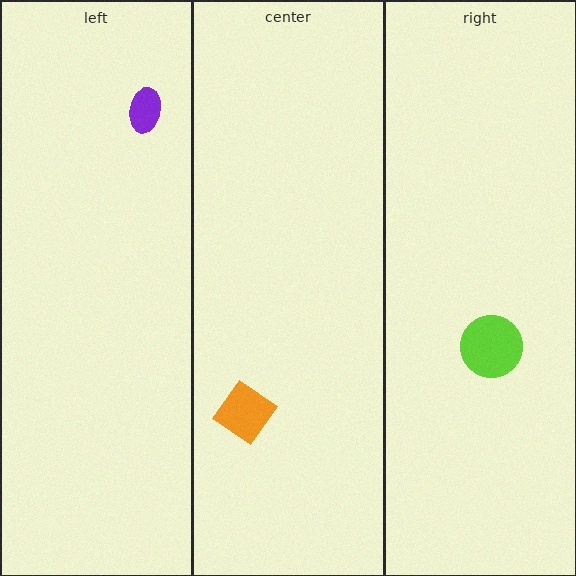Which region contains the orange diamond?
The center region.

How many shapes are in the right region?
1.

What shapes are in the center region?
The orange diamond.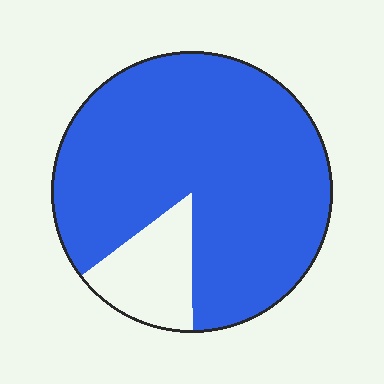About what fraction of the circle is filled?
About five sixths (5/6).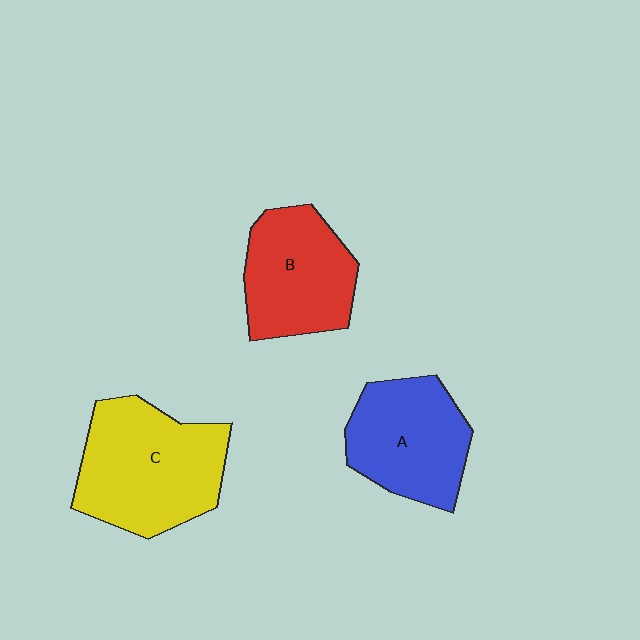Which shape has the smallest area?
Shape B (red).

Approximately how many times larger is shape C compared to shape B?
Approximately 1.3 times.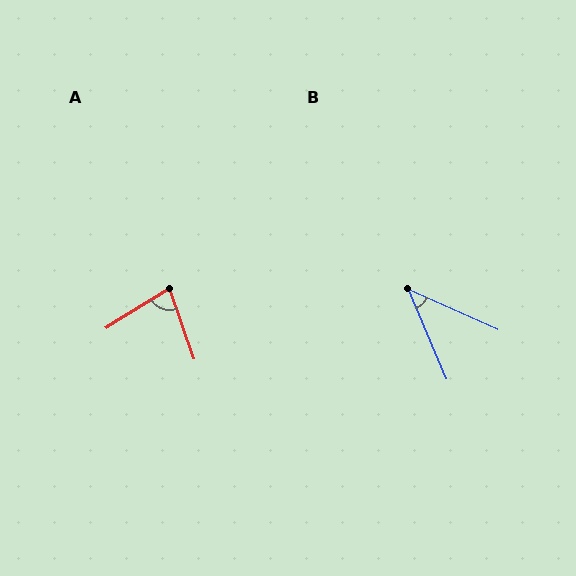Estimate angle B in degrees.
Approximately 43 degrees.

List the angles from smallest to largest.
B (43°), A (77°).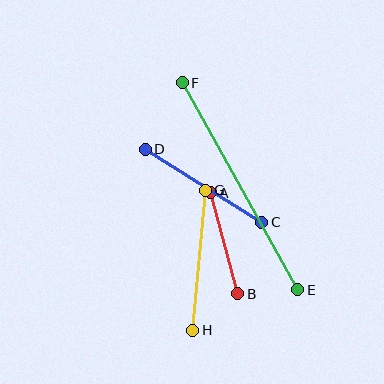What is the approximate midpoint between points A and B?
The midpoint is at approximately (224, 243) pixels.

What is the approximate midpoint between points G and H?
The midpoint is at approximately (199, 260) pixels.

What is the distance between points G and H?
The distance is approximately 141 pixels.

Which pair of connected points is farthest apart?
Points E and F are farthest apart.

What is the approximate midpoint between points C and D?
The midpoint is at approximately (204, 186) pixels.